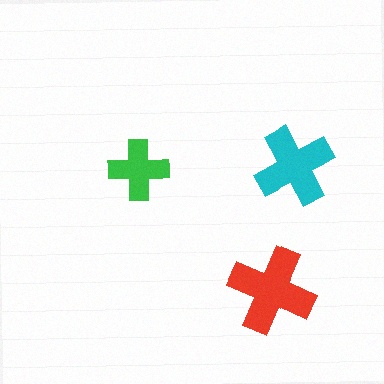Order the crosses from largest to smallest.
the red one, the cyan one, the green one.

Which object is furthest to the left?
The green cross is leftmost.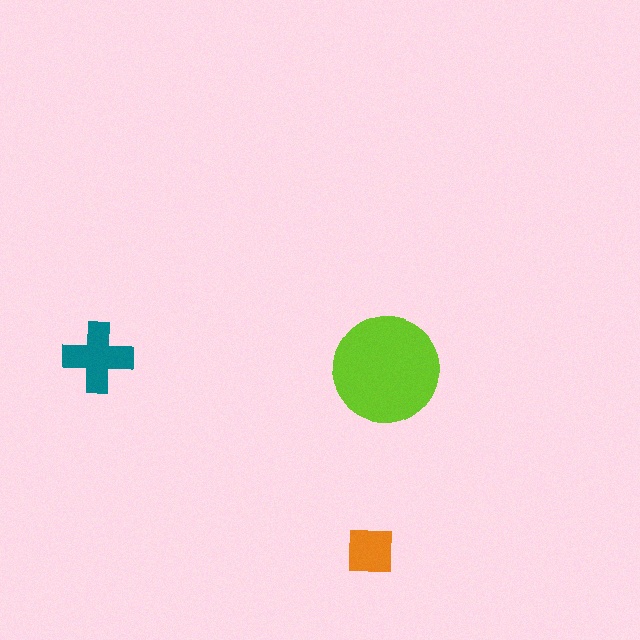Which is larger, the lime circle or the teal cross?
The lime circle.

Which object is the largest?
The lime circle.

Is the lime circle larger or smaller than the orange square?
Larger.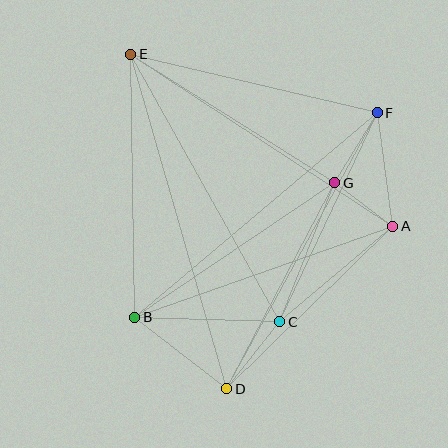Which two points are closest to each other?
Points A and G are closest to each other.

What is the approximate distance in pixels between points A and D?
The distance between A and D is approximately 232 pixels.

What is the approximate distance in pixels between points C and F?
The distance between C and F is approximately 231 pixels.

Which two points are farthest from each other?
Points D and E are farthest from each other.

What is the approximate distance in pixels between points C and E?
The distance between C and E is approximately 306 pixels.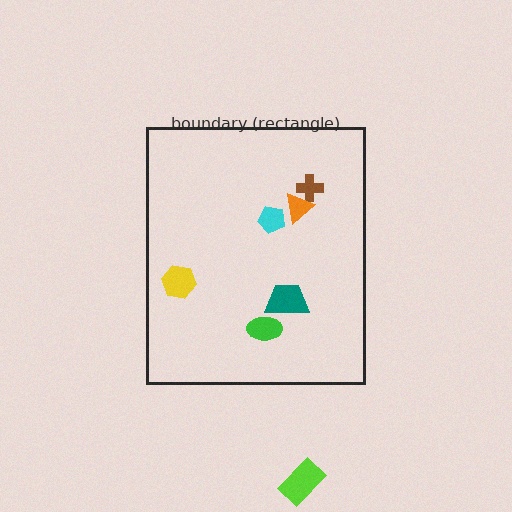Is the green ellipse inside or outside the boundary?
Inside.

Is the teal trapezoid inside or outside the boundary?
Inside.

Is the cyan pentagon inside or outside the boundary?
Inside.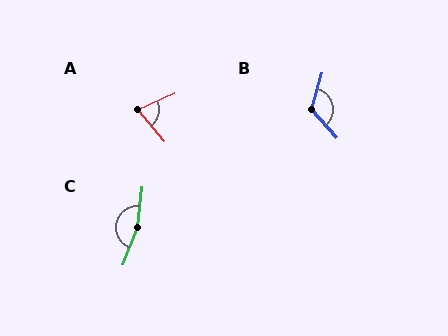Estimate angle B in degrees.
Approximately 122 degrees.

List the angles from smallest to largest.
A (73°), B (122°), C (165°).